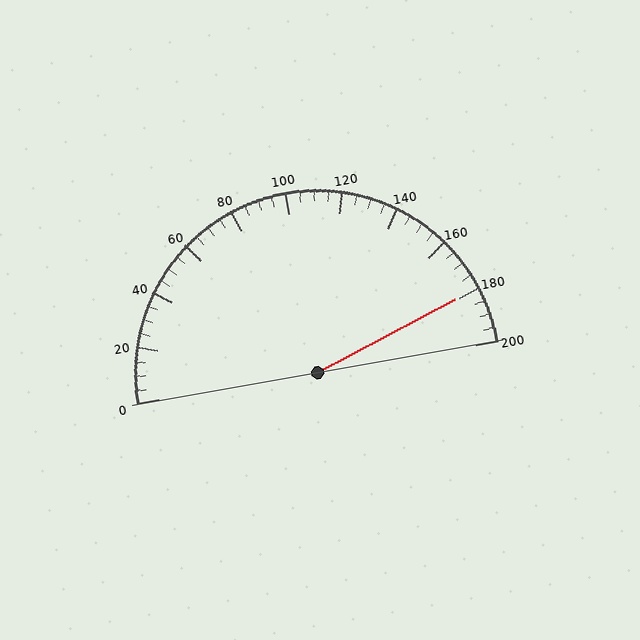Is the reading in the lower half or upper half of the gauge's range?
The reading is in the upper half of the range (0 to 200).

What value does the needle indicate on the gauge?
The needle indicates approximately 180.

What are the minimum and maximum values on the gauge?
The gauge ranges from 0 to 200.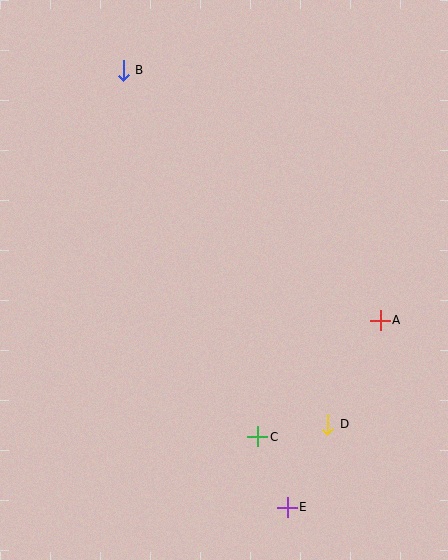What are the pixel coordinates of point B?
Point B is at (123, 70).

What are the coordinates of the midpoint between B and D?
The midpoint between B and D is at (226, 247).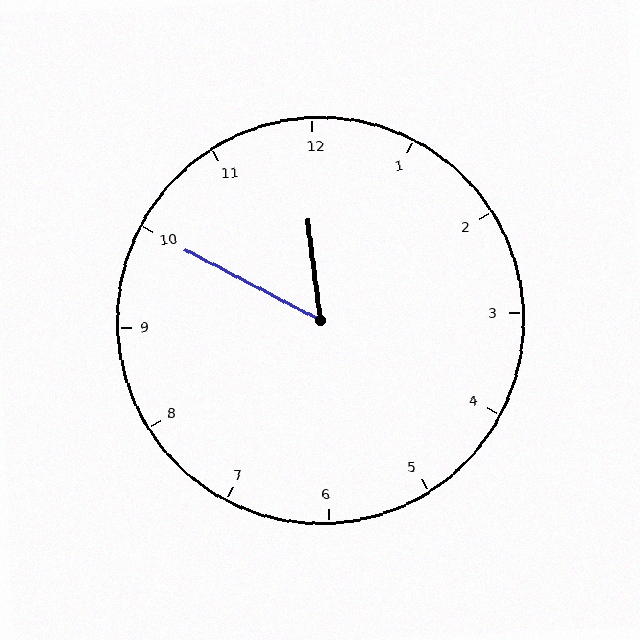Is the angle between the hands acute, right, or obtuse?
It is acute.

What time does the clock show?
11:50.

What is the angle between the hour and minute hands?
Approximately 55 degrees.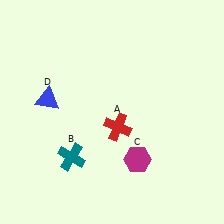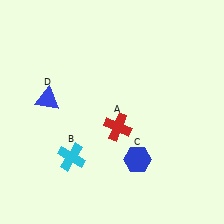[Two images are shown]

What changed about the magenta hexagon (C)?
In Image 1, C is magenta. In Image 2, it changed to blue.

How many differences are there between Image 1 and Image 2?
There are 2 differences between the two images.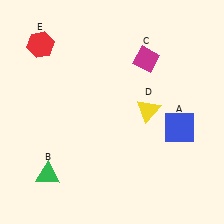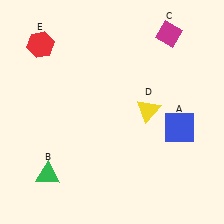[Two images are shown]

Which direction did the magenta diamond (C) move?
The magenta diamond (C) moved up.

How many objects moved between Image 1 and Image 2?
1 object moved between the two images.